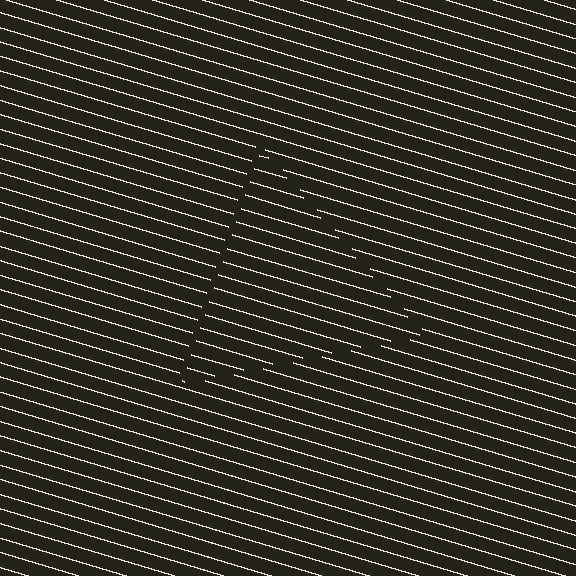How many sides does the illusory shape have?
3 sides — the line-ends trace a triangle.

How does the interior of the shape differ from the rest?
The interior of the shape contains the same grating, shifted by half a period — the contour is defined by the phase discontinuity where line-ends from the inner and outer gratings abut.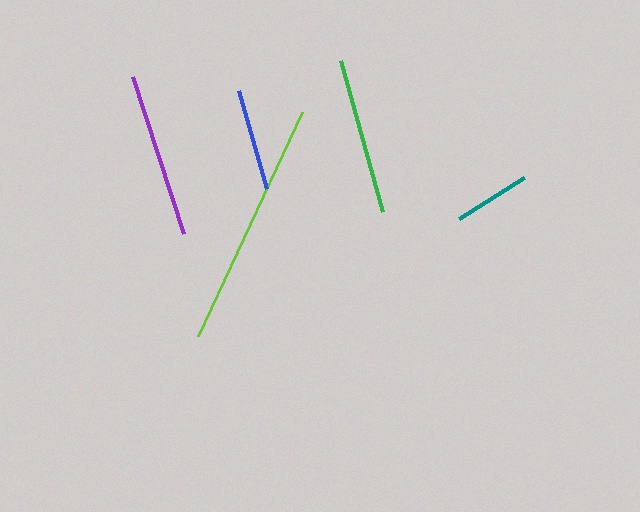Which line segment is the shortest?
The teal line is the shortest at approximately 77 pixels.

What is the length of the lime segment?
The lime segment is approximately 247 pixels long.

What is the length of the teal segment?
The teal segment is approximately 77 pixels long.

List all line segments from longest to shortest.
From longest to shortest: lime, purple, green, blue, teal.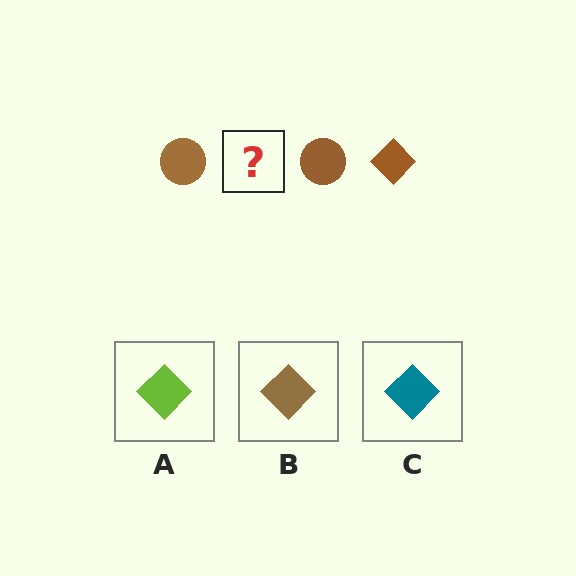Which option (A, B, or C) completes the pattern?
B.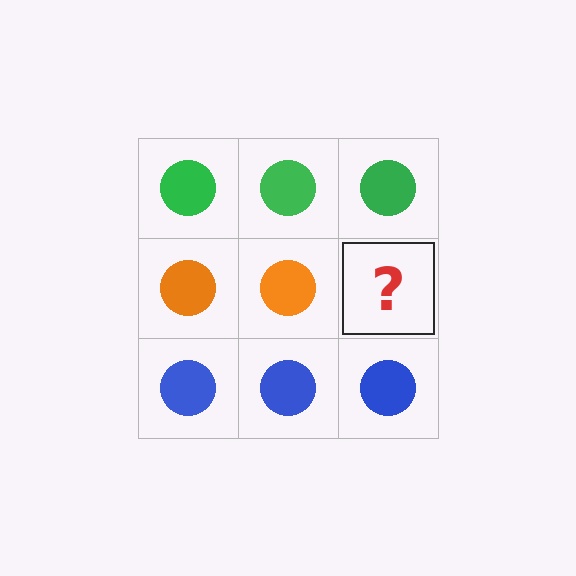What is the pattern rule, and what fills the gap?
The rule is that each row has a consistent color. The gap should be filled with an orange circle.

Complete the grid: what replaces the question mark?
The question mark should be replaced with an orange circle.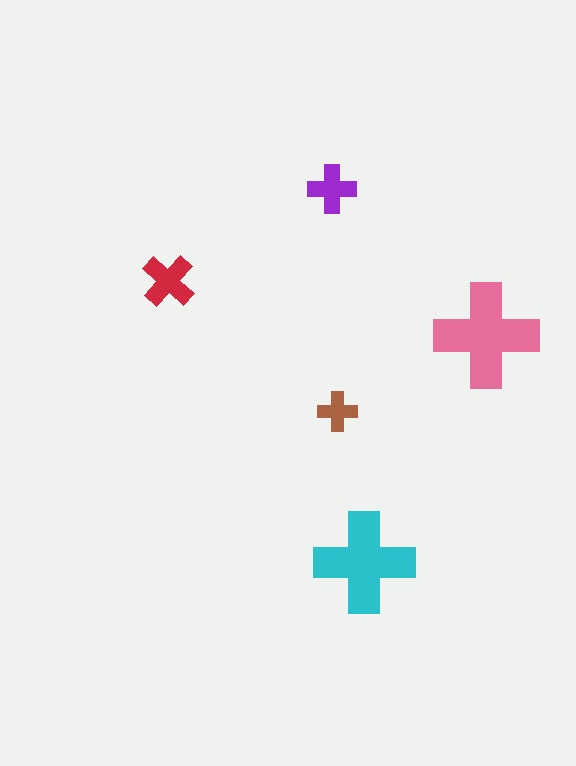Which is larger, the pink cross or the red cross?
The pink one.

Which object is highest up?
The purple cross is topmost.